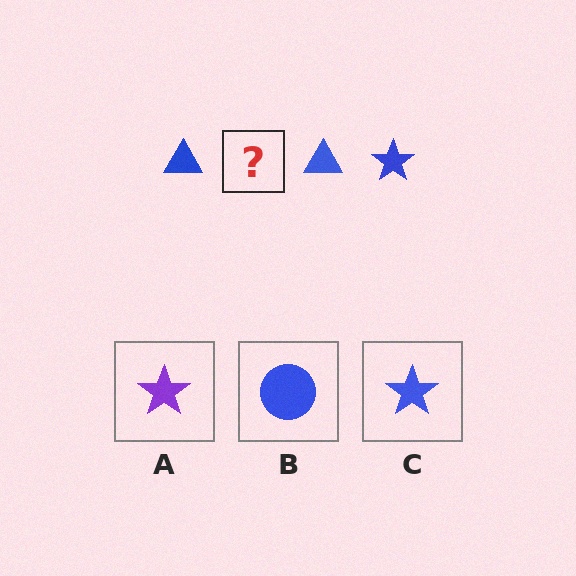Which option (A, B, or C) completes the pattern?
C.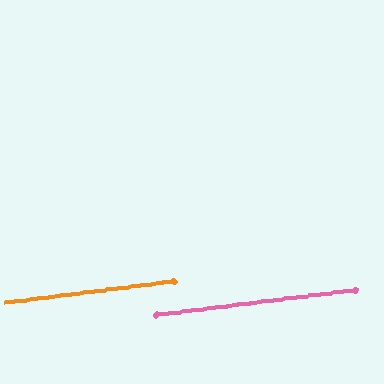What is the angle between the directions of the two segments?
Approximately 0 degrees.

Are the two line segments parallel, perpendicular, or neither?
Parallel — their directions differ by only 0.0°.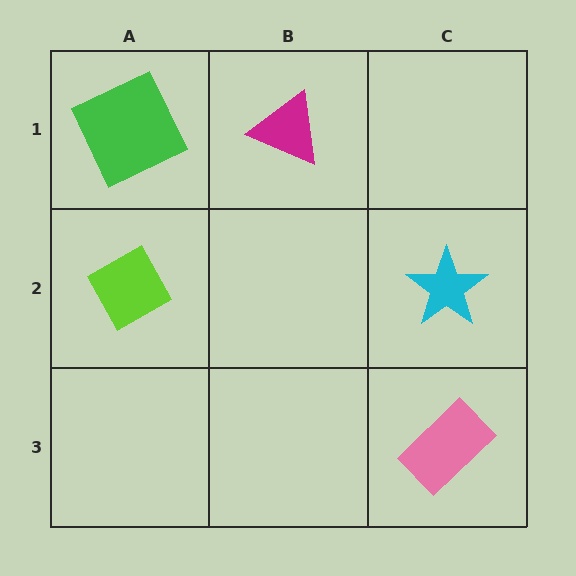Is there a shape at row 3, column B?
No, that cell is empty.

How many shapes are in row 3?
1 shape.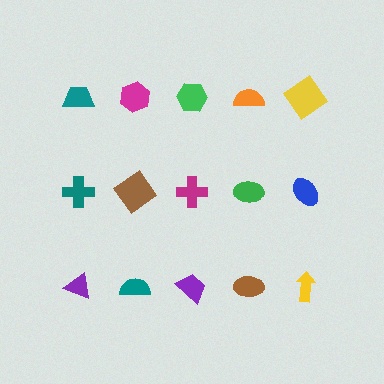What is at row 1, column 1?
A teal trapezoid.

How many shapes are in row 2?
5 shapes.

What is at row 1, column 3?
A green hexagon.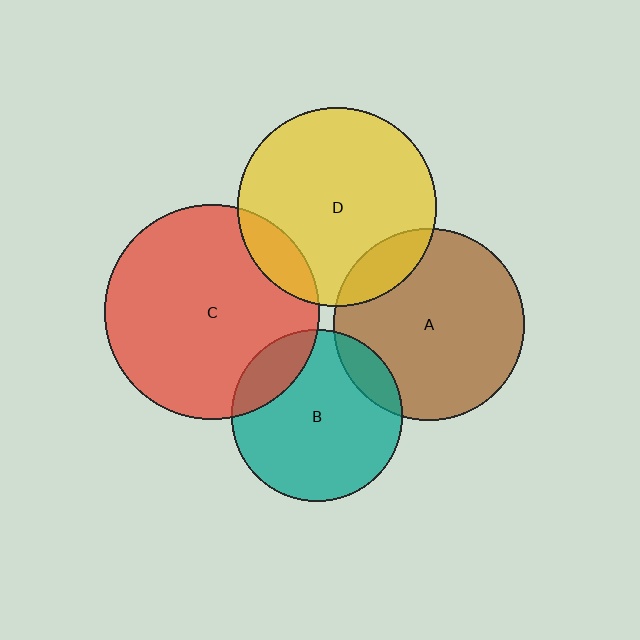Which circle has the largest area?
Circle C (red).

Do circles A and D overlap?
Yes.